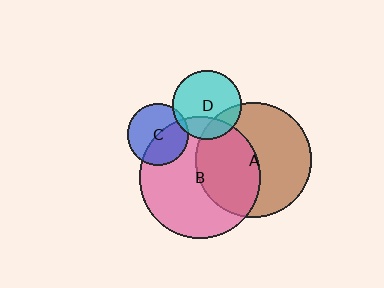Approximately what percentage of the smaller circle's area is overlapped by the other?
Approximately 45%.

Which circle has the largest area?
Circle B (pink).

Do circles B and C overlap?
Yes.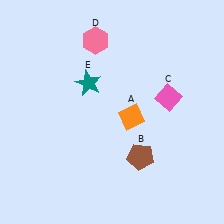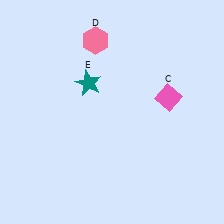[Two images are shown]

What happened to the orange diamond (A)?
The orange diamond (A) was removed in Image 2. It was in the bottom-right area of Image 1.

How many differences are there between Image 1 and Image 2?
There are 2 differences between the two images.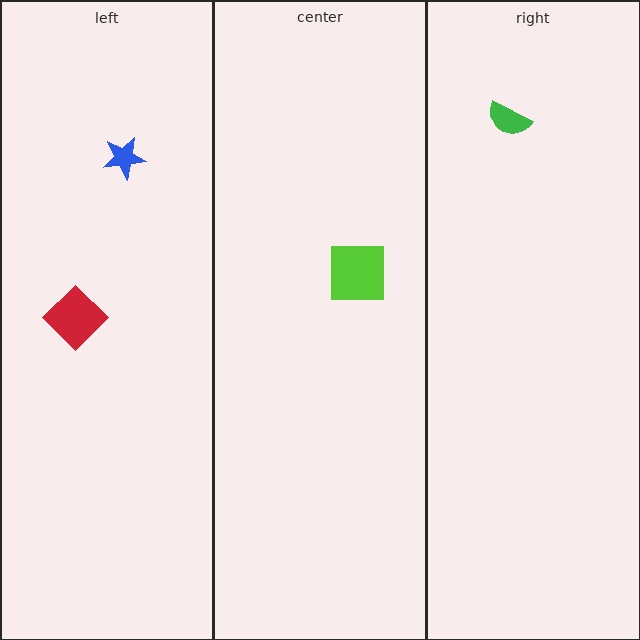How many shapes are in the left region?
2.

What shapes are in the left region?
The red diamond, the blue star.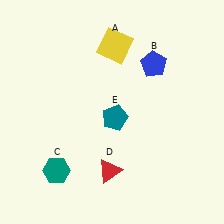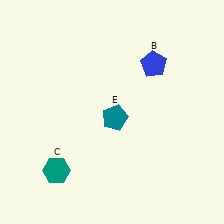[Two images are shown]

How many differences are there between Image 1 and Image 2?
There are 2 differences between the two images.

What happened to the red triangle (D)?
The red triangle (D) was removed in Image 2. It was in the bottom-left area of Image 1.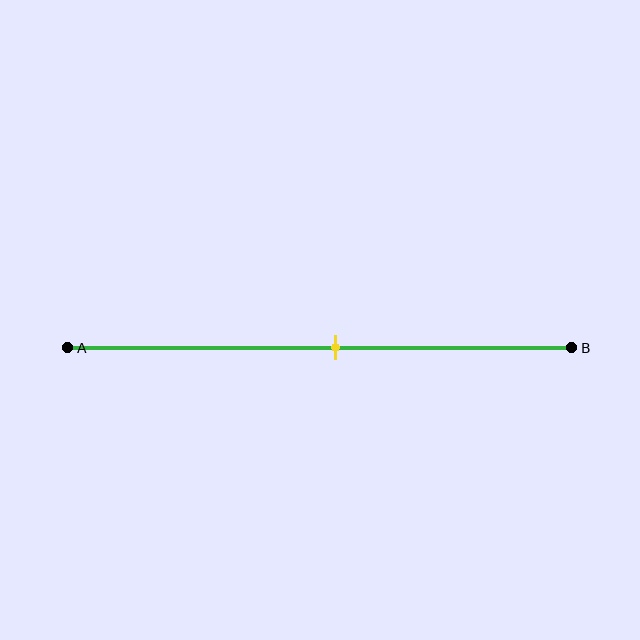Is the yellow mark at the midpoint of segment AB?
No, the mark is at about 55% from A, not at the 50% midpoint.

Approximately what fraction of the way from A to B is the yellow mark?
The yellow mark is approximately 55% of the way from A to B.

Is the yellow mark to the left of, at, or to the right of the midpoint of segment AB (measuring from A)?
The yellow mark is to the right of the midpoint of segment AB.